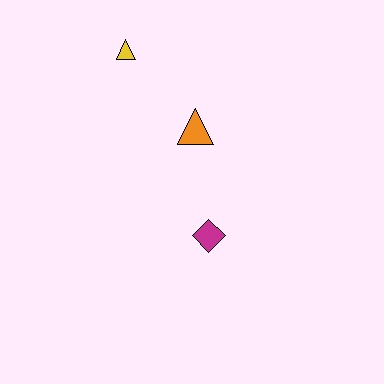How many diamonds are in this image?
There is 1 diamond.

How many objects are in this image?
There are 3 objects.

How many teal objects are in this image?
There are no teal objects.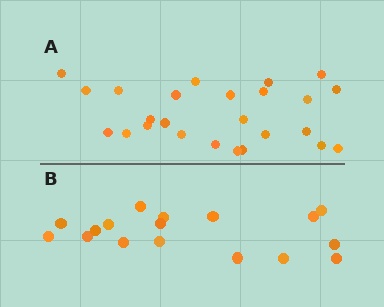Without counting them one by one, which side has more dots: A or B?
Region A (the top region) has more dots.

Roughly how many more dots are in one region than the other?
Region A has roughly 8 or so more dots than region B.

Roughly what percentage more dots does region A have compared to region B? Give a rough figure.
About 45% more.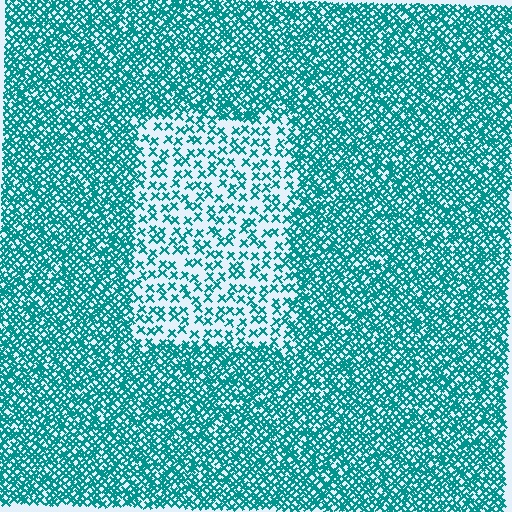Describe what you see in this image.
The image contains small teal elements arranged at two different densities. A rectangle-shaped region is visible where the elements are less densely packed than the surrounding area.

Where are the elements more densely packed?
The elements are more densely packed outside the rectangle boundary.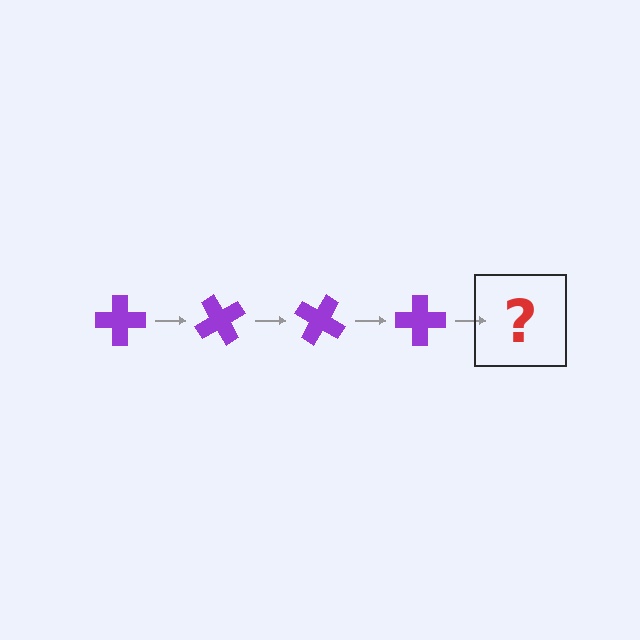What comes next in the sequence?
The next element should be a purple cross rotated 240 degrees.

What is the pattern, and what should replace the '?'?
The pattern is that the cross rotates 60 degrees each step. The '?' should be a purple cross rotated 240 degrees.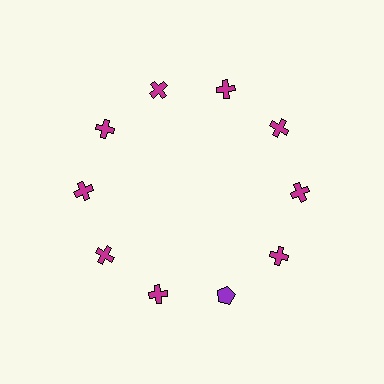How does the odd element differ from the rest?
It differs in both color (purple instead of magenta) and shape (pentagon instead of cross).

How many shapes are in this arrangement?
There are 10 shapes arranged in a ring pattern.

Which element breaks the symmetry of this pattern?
The purple pentagon at roughly the 5 o'clock position breaks the symmetry. All other shapes are magenta crosses.